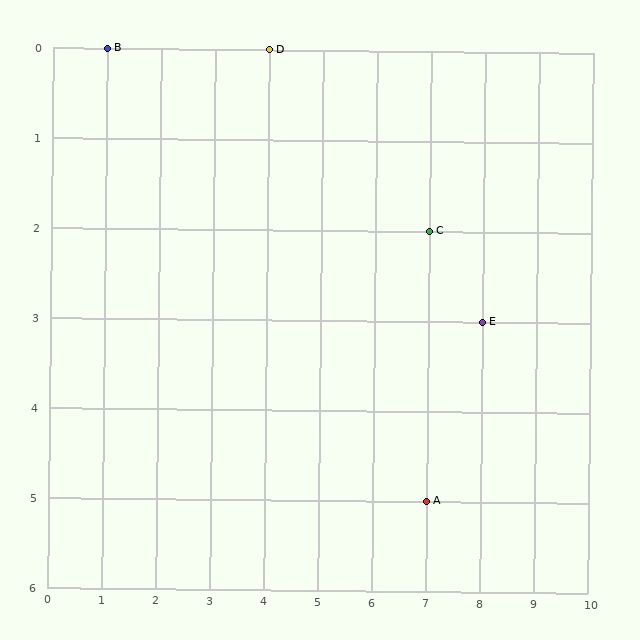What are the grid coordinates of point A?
Point A is at grid coordinates (7, 5).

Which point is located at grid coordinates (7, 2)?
Point C is at (7, 2).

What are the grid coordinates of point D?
Point D is at grid coordinates (4, 0).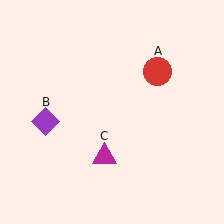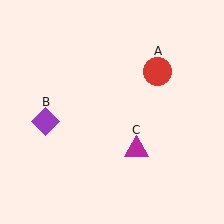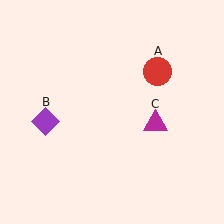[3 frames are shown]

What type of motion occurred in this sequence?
The magenta triangle (object C) rotated counterclockwise around the center of the scene.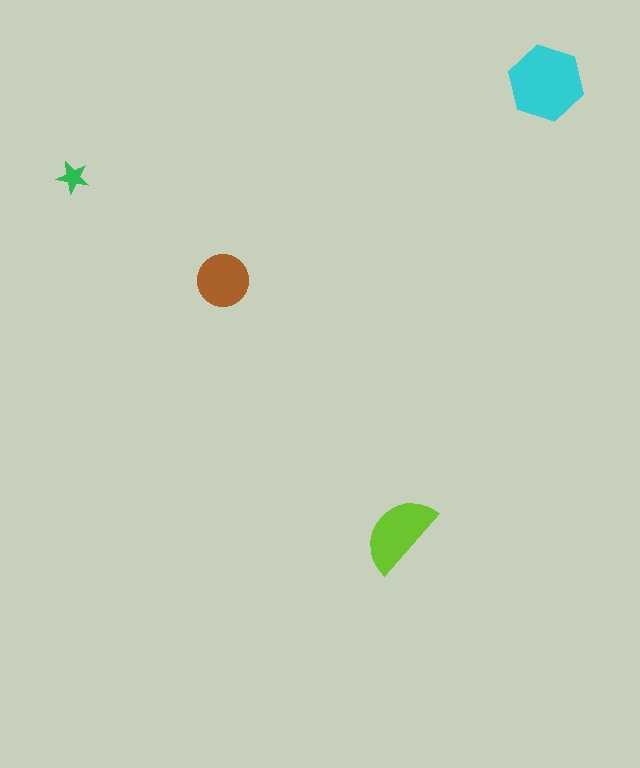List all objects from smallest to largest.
The green star, the brown circle, the lime semicircle, the cyan hexagon.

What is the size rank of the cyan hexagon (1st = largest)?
1st.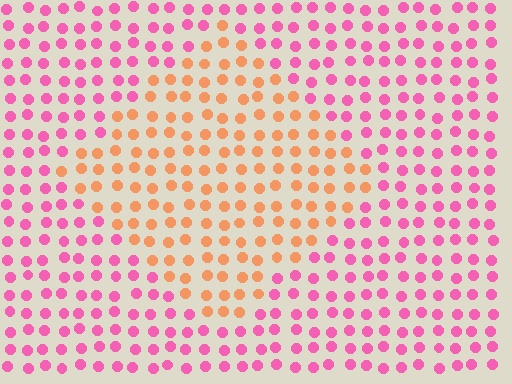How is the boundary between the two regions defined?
The boundary is defined purely by a slight shift in hue (about 55 degrees). Spacing, size, and orientation are identical on both sides.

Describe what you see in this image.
The image is filled with small pink elements in a uniform arrangement. A diamond-shaped region is visible where the elements are tinted to a slightly different hue, forming a subtle color boundary.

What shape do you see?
I see a diamond.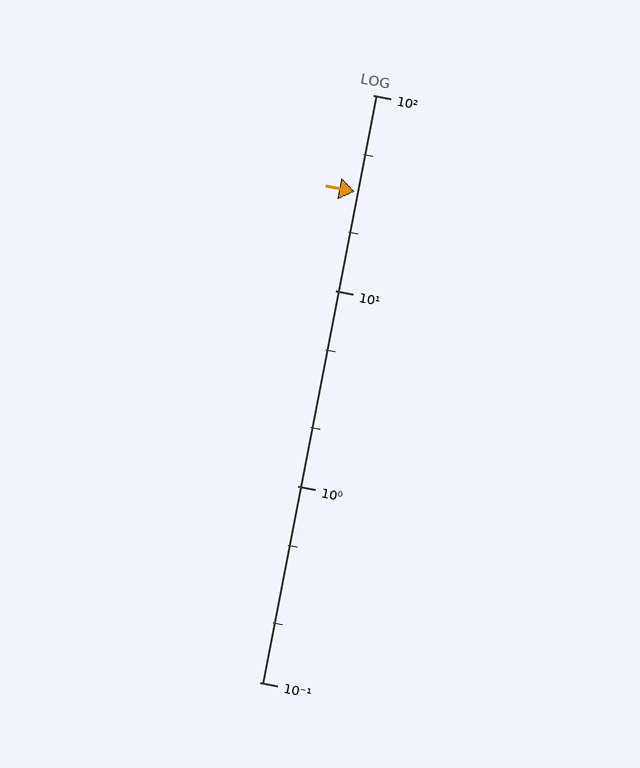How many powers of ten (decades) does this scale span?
The scale spans 3 decades, from 0.1 to 100.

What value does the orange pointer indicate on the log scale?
The pointer indicates approximately 32.